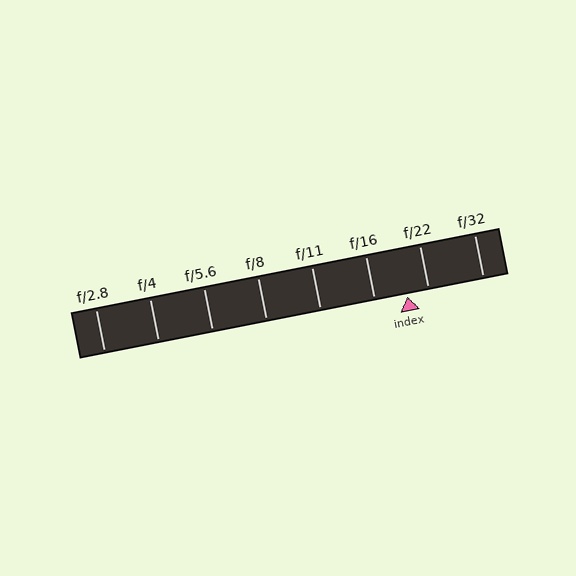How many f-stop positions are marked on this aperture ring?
There are 8 f-stop positions marked.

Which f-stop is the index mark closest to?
The index mark is closest to f/22.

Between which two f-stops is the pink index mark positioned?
The index mark is between f/16 and f/22.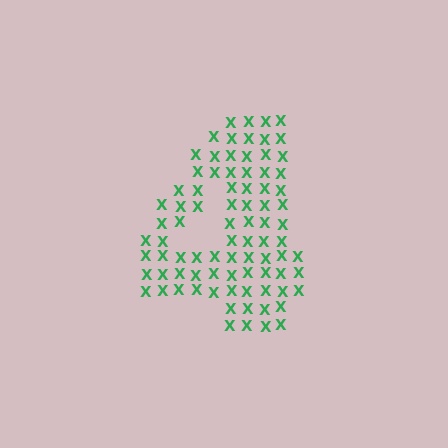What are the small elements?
The small elements are letter X's.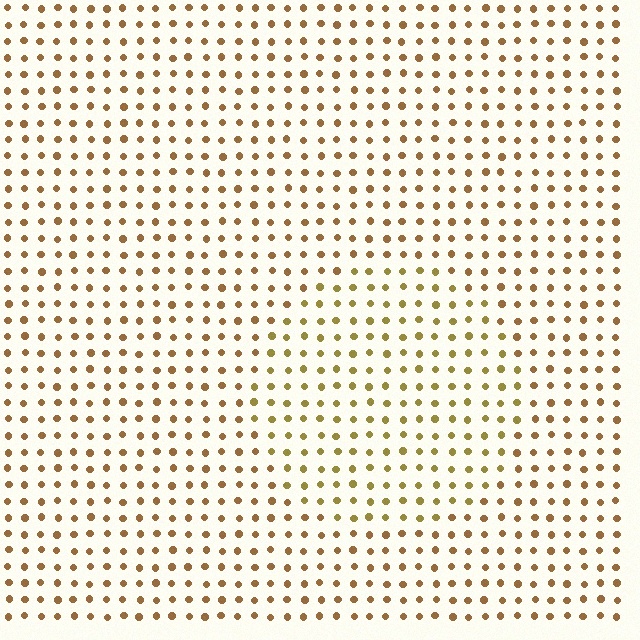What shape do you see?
I see a circle.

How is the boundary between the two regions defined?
The boundary is defined purely by a slight shift in hue (about 22 degrees). Spacing, size, and orientation are identical on both sides.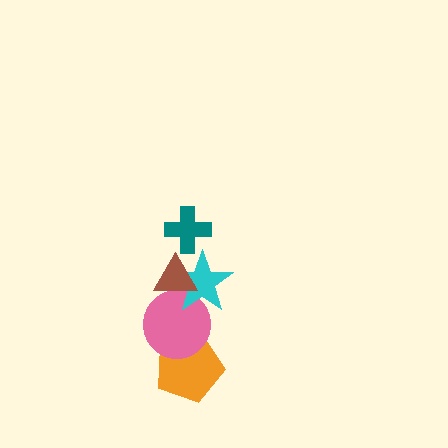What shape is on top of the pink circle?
The cyan star is on top of the pink circle.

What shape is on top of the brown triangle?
The teal cross is on top of the brown triangle.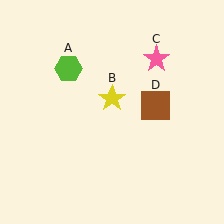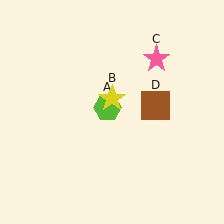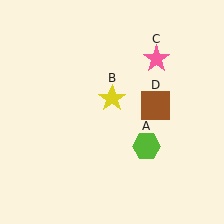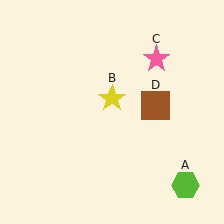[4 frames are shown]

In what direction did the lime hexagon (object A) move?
The lime hexagon (object A) moved down and to the right.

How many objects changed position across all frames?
1 object changed position: lime hexagon (object A).